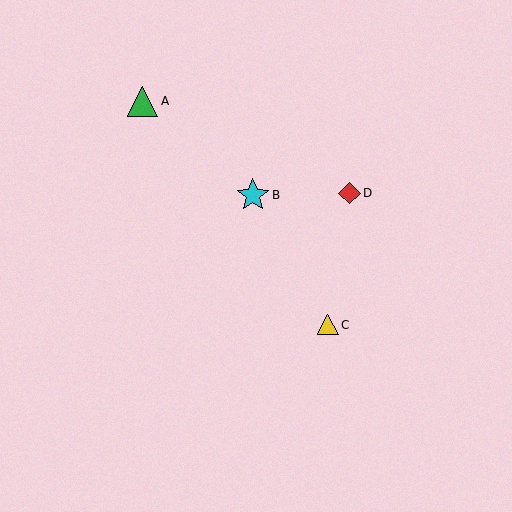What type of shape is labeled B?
Shape B is a cyan star.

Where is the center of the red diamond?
The center of the red diamond is at (350, 193).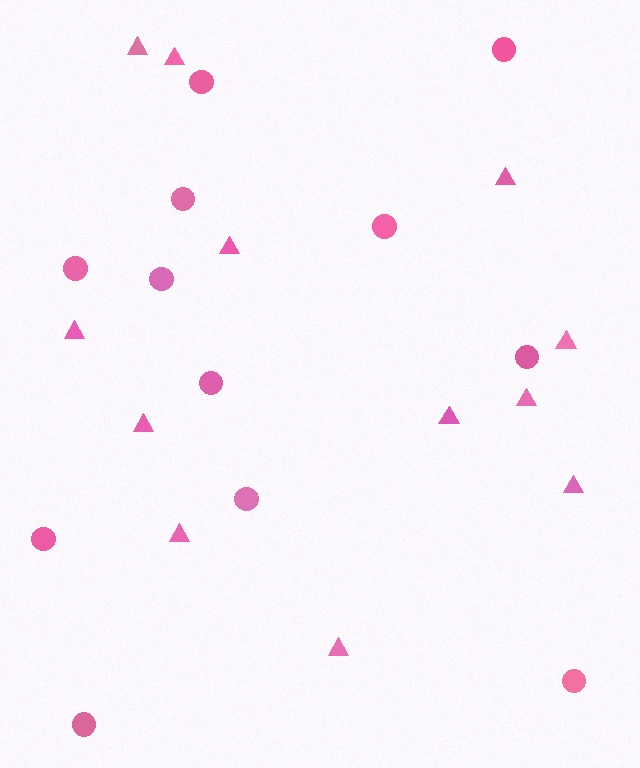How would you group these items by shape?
There are 2 groups: one group of circles (12) and one group of triangles (12).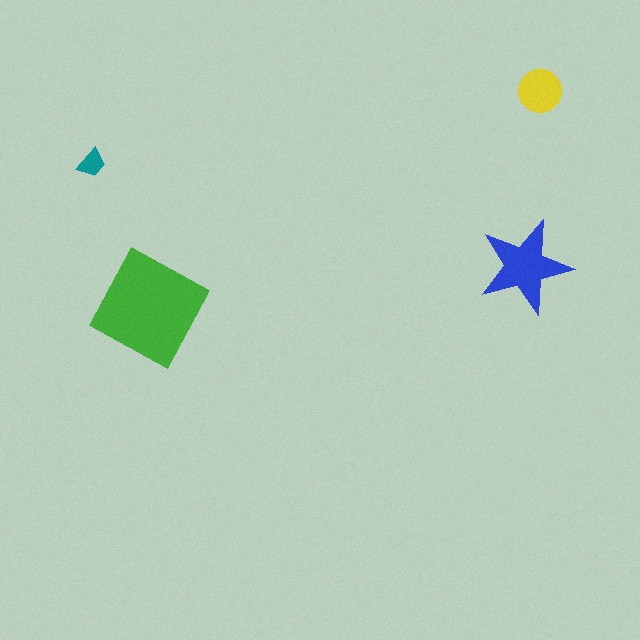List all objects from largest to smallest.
The green square, the blue star, the yellow circle, the teal trapezoid.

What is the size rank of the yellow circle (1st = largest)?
3rd.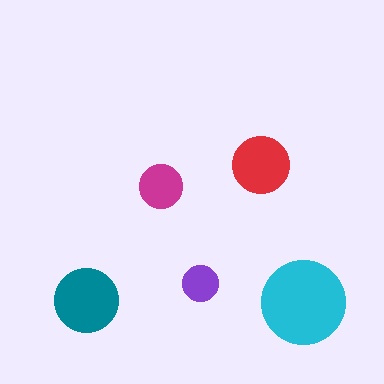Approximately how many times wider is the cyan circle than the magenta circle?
About 2 times wider.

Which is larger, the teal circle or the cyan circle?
The cyan one.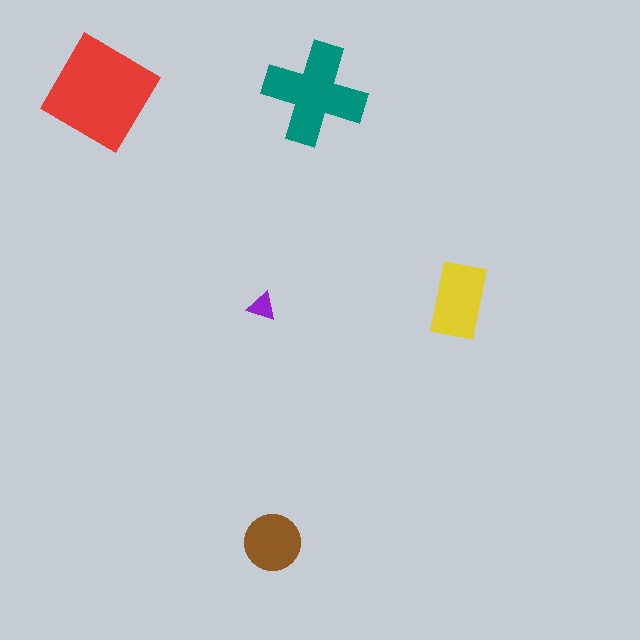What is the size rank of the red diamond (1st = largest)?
1st.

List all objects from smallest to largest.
The purple triangle, the brown circle, the yellow rectangle, the teal cross, the red diamond.